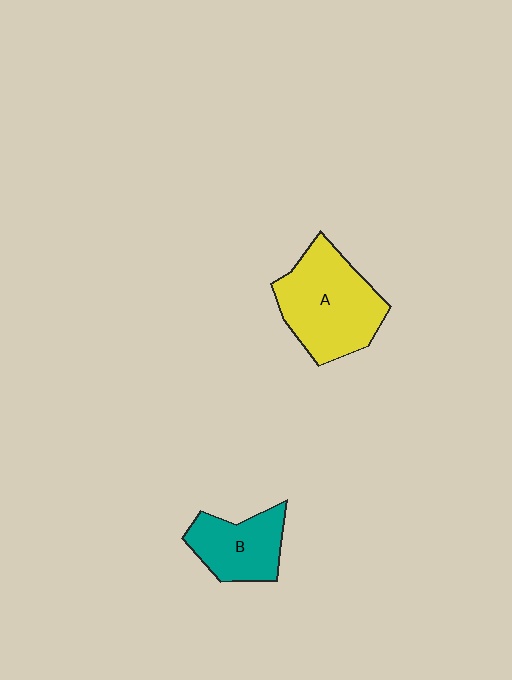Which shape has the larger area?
Shape A (yellow).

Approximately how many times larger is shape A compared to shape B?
Approximately 1.6 times.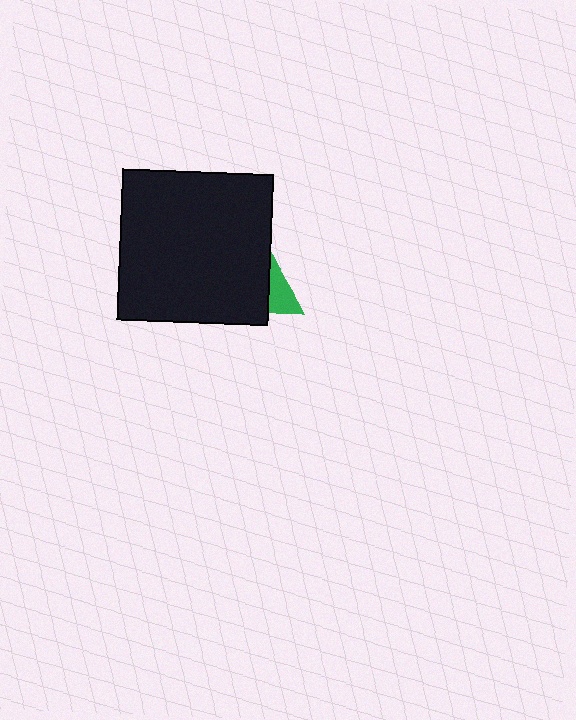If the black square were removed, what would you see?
You would see the complete green triangle.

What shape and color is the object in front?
The object in front is a black square.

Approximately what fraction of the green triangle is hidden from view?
Roughly 68% of the green triangle is hidden behind the black square.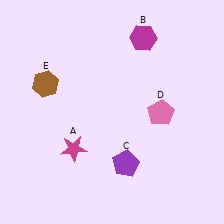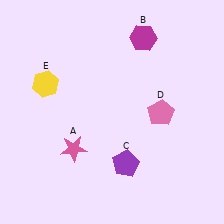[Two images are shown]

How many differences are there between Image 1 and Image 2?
There are 2 differences between the two images.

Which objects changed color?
A changed from magenta to pink. E changed from brown to yellow.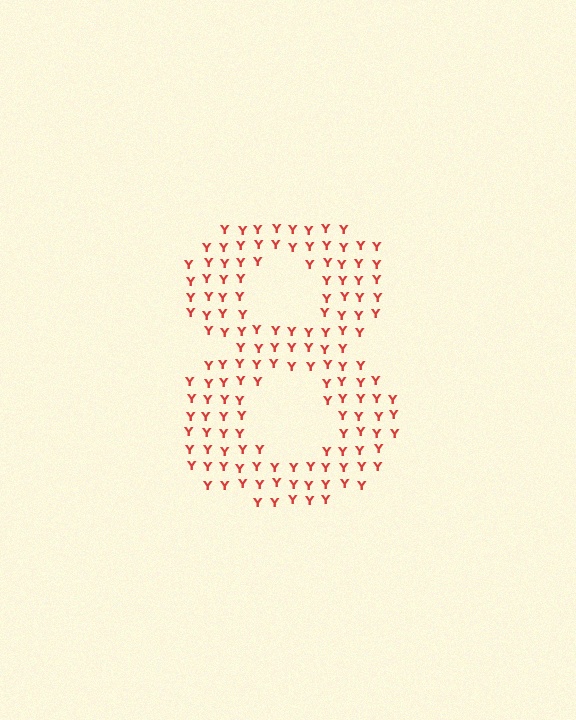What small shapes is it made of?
It is made of small letter Y's.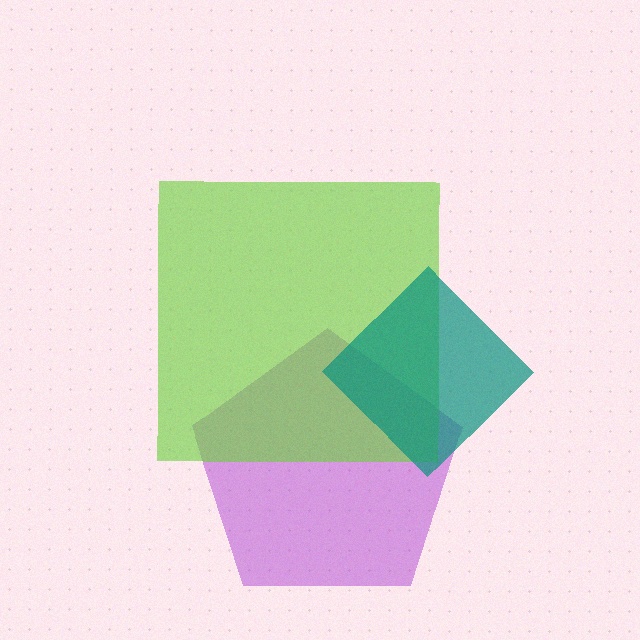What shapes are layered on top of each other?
The layered shapes are: a purple pentagon, a lime square, a teal diamond.